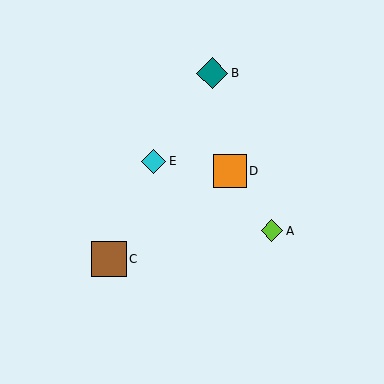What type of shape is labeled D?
Shape D is an orange square.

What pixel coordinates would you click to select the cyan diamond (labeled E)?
Click at (154, 161) to select the cyan diamond E.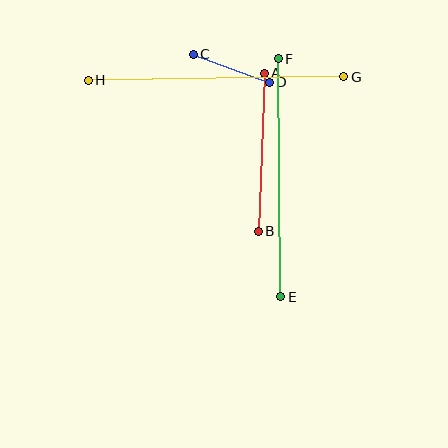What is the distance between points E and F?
The distance is approximately 238 pixels.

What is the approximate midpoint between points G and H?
The midpoint is at approximately (216, 78) pixels.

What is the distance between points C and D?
The distance is approximately 81 pixels.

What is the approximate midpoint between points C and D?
The midpoint is at approximately (231, 68) pixels.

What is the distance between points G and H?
The distance is approximately 255 pixels.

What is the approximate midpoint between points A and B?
The midpoint is at approximately (261, 152) pixels.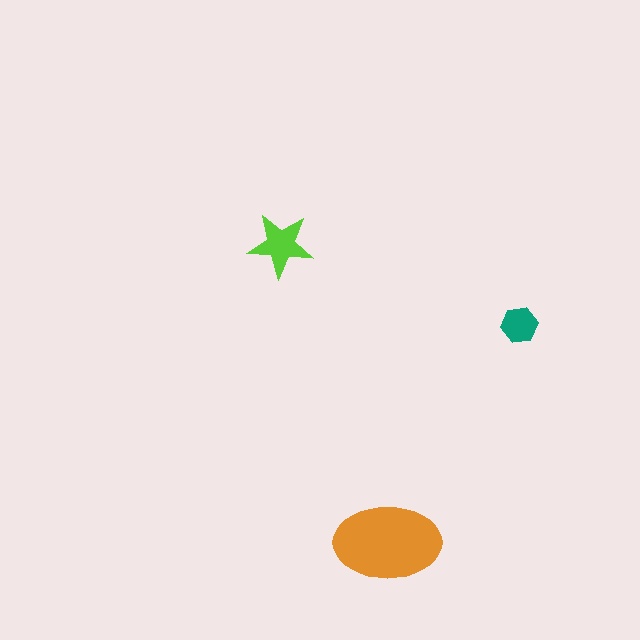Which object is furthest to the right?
The teal hexagon is rightmost.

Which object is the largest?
The orange ellipse.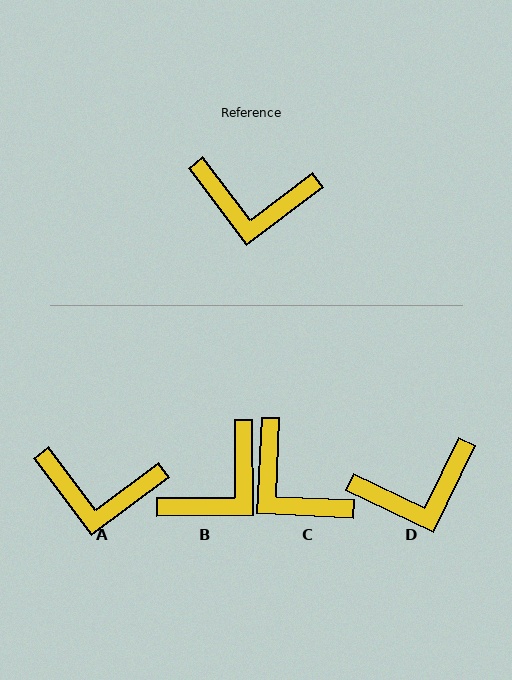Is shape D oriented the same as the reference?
No, it is off by about 27 degrees.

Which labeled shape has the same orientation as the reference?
A.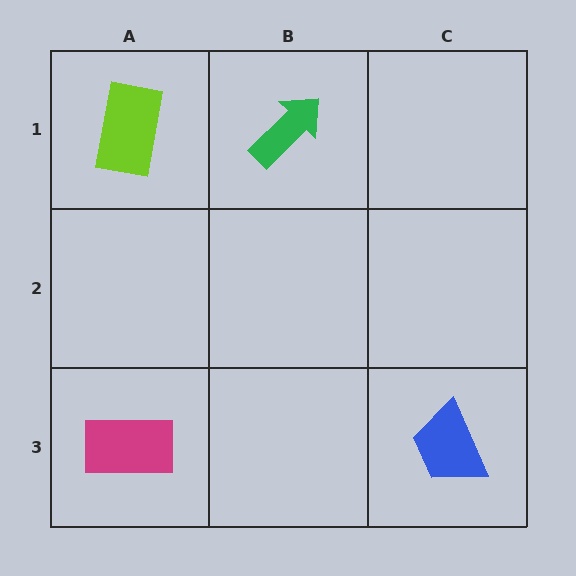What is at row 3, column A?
A magenta rectangle.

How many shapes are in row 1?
2 shapes.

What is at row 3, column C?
A blue trapezoid.